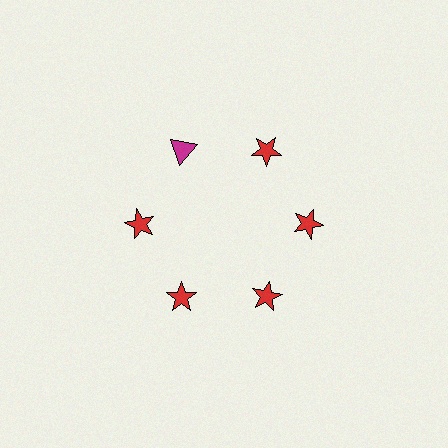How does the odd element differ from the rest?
It differs in both color (magenta instead of red) and shape (triangle instead of star).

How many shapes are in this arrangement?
There are 6 shapes arranged in a ring pattern.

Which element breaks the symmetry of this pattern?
The magenta triangle at roughly the 11 o'clock position breaks the symmetry. All other shapes are red stars.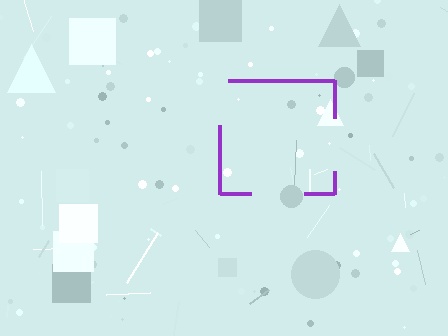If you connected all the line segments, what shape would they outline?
They would outline a square.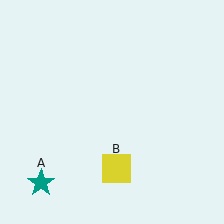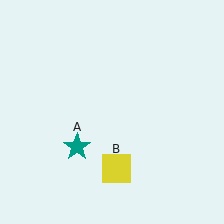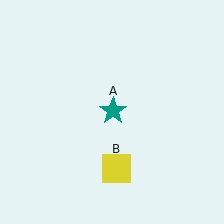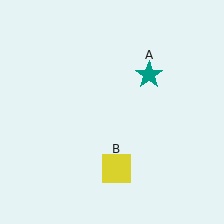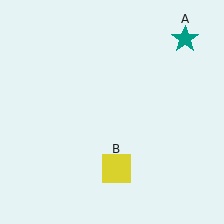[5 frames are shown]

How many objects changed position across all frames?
1 object changed position: teal star (object A).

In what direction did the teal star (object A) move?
The teal star (object A) moved up and to the right.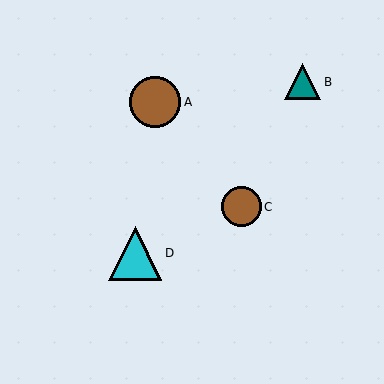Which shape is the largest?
The cyan triangle (labeled D) is the largest.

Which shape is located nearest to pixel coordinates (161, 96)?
The brown circle (labeled A) at (155, 102) is nearest to that location.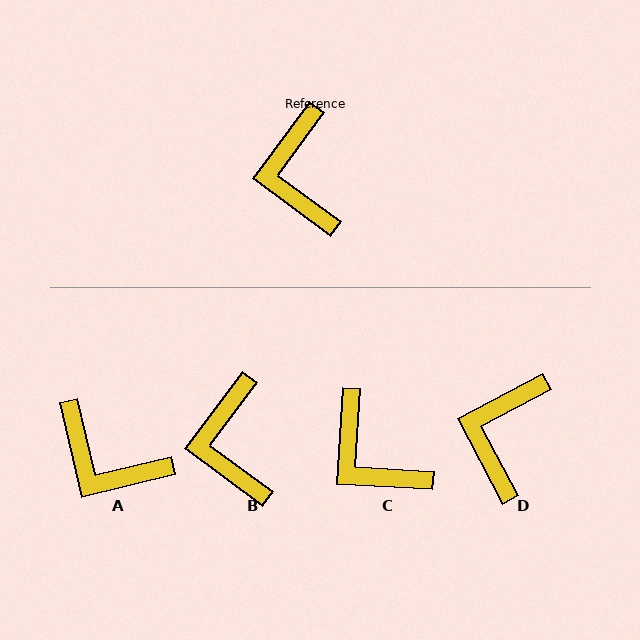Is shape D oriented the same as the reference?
No, it is off by about 26 degrees.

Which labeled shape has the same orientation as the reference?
B.